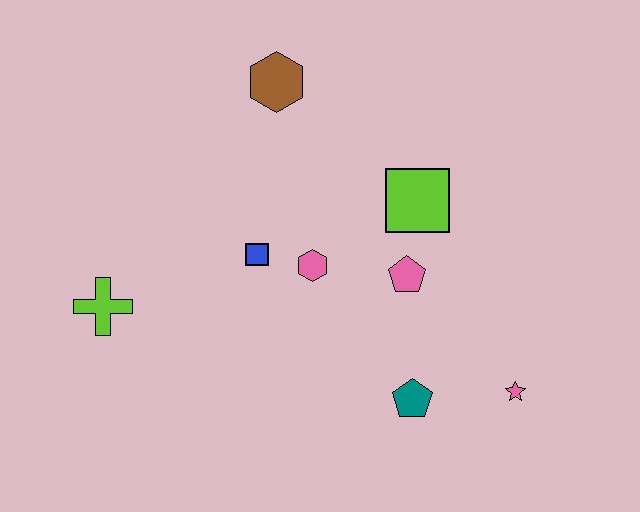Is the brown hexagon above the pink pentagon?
Yes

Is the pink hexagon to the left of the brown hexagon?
No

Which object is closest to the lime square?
The pink pentagon is closest to the lime square.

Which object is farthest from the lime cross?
The pink star is farthest from the lime cross.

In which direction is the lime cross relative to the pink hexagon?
The lime cross is to the left of the pink hexagon.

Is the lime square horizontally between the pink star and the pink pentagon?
Yes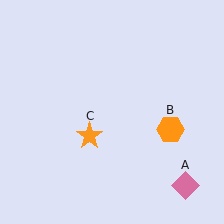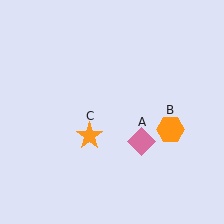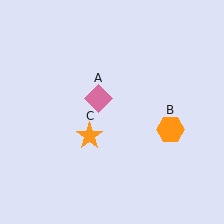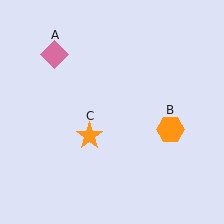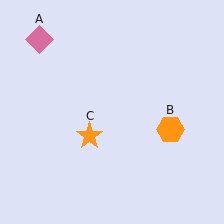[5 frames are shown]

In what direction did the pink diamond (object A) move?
The pink diamond (object A) moved up and to the left.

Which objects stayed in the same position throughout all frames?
Orange hexagon (object B) and orange star (object C) remained stationary.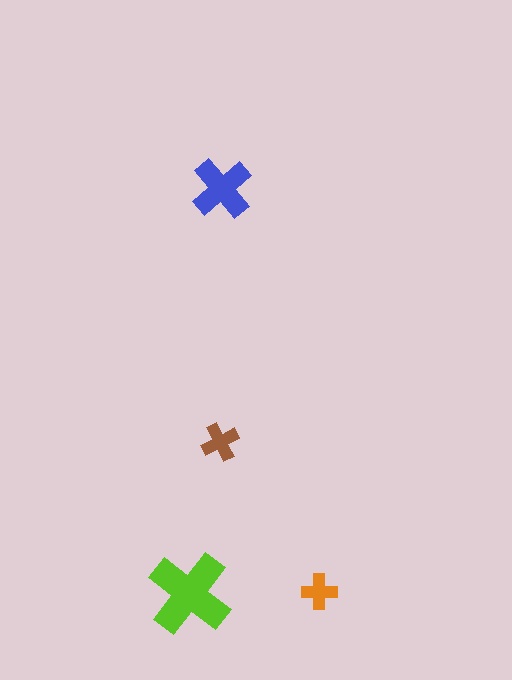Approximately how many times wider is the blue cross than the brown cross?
About 1.5 times wider.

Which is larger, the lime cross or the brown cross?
The lime one.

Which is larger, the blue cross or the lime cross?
The lime one.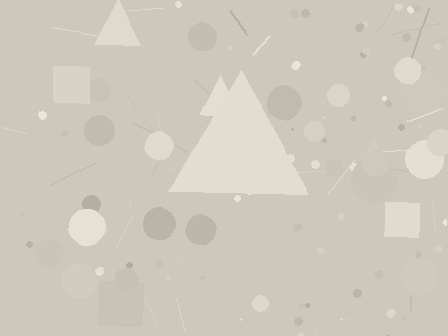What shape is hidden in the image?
A triangle is hidden in the image.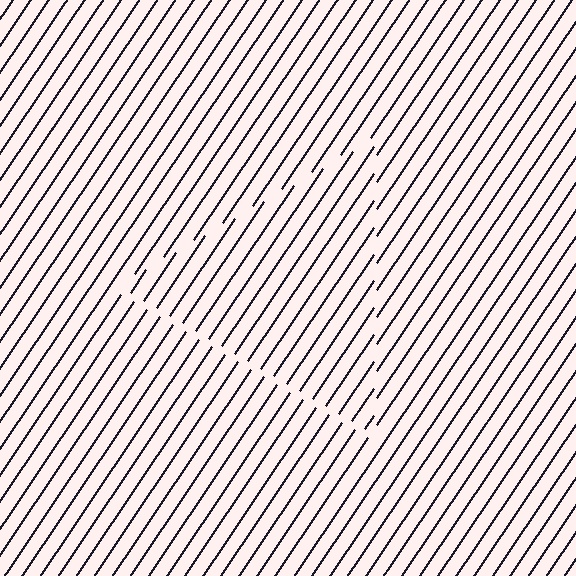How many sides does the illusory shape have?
3 sides — the line-ends trace a triangle.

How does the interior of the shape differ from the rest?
The interior of the shape contains the same grating, shifted by half a period — the contour is defined by the phase discontinuity where line-ends from the inner and outer gratings abut.